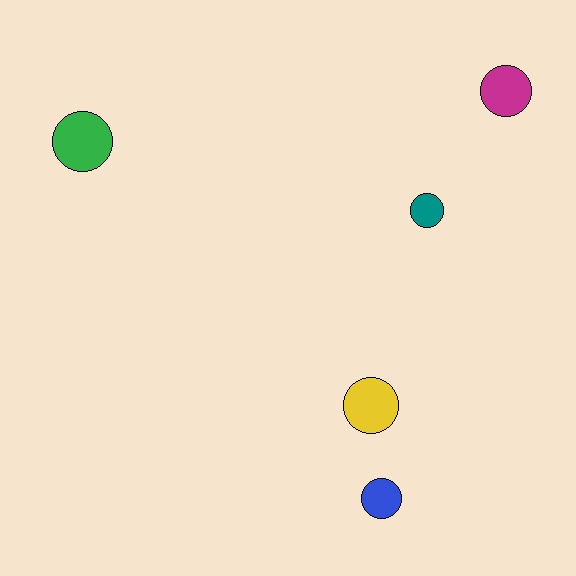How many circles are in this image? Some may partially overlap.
There are 5 circles.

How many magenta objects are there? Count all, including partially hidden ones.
There is 1 magenta object.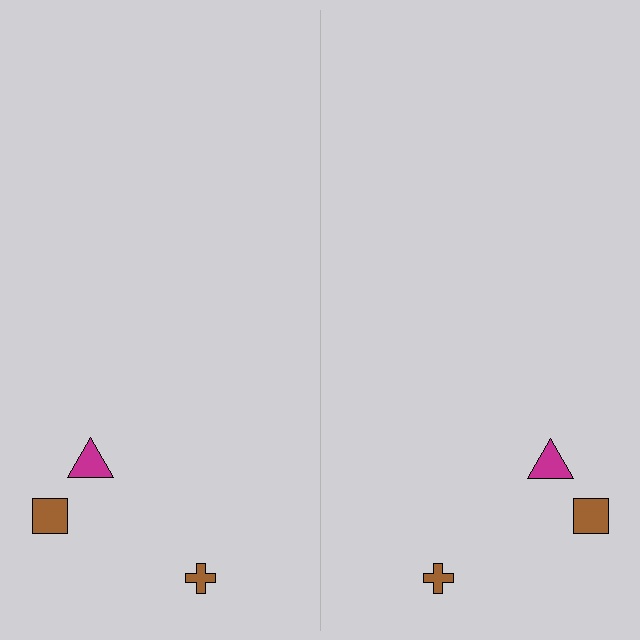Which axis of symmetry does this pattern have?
The pattern has a vertical axis of symmetry running through the center of the image.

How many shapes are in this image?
There are 6 shapes in this image.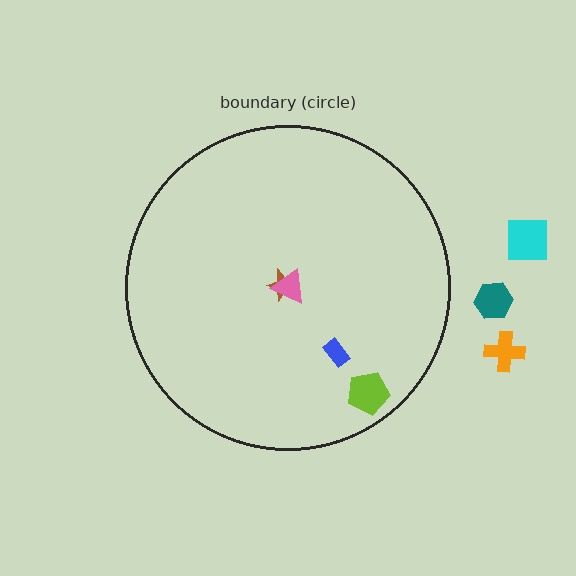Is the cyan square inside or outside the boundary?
Outside.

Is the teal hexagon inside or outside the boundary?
Outside.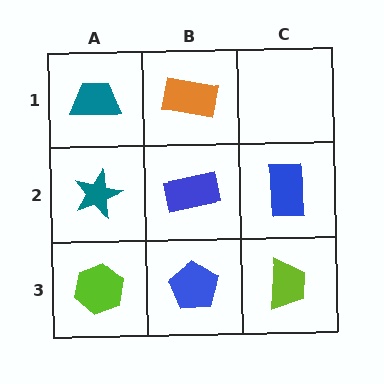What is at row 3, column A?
A lime hexagon.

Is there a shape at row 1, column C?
No, that cell is empty.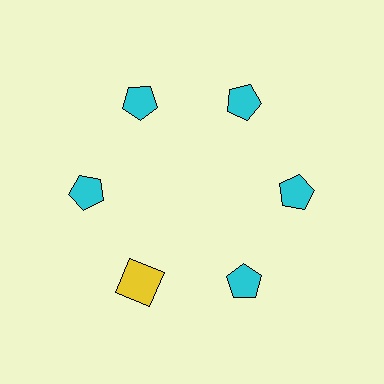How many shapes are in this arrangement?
There are 6 shapes arranged in a ring pattern.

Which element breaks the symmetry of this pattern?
The yellow square at roughly the 7 o'clock position breaks the symmetry. All other shapes are cyan pentagons.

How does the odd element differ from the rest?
It differs in both color (yellow instead of cyan) and shape (square instead of pentagon).